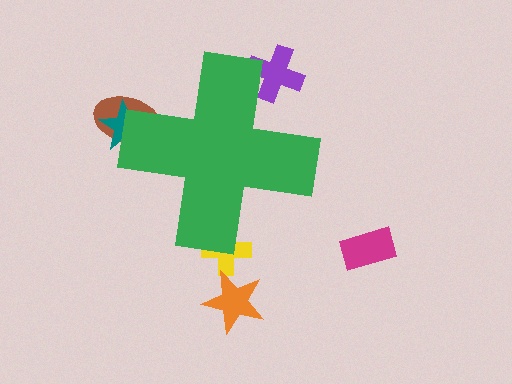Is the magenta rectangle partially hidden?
No, the magenta rectangle is fully visible.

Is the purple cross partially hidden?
Yes, the purple cross is partially hidden behind the green cross.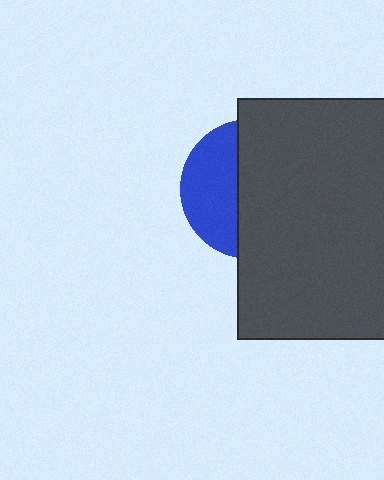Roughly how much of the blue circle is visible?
A small part of it is visible (roughly 39%).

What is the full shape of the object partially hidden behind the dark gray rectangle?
The partially hidden object is a blue circle.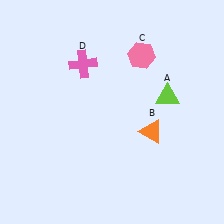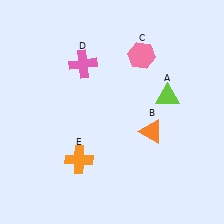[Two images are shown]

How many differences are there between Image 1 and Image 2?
There is 1 difference between the two images.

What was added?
An orange cross (E) was added in Image 2.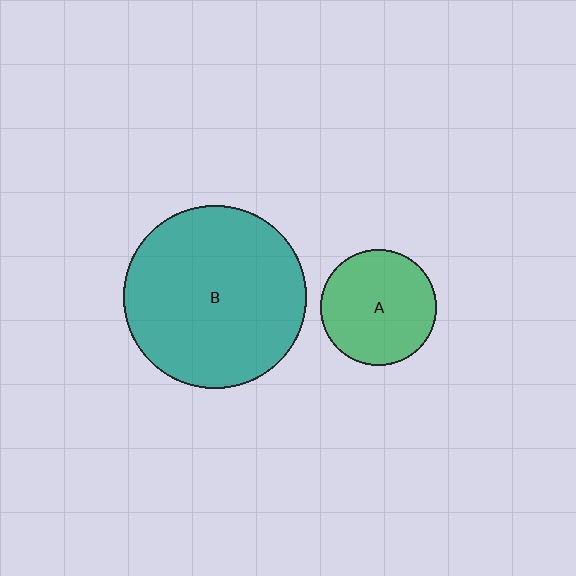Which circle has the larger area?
Circle B (teal).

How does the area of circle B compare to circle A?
Approximately 2.5 times.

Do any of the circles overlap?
No, none of the circles overlap.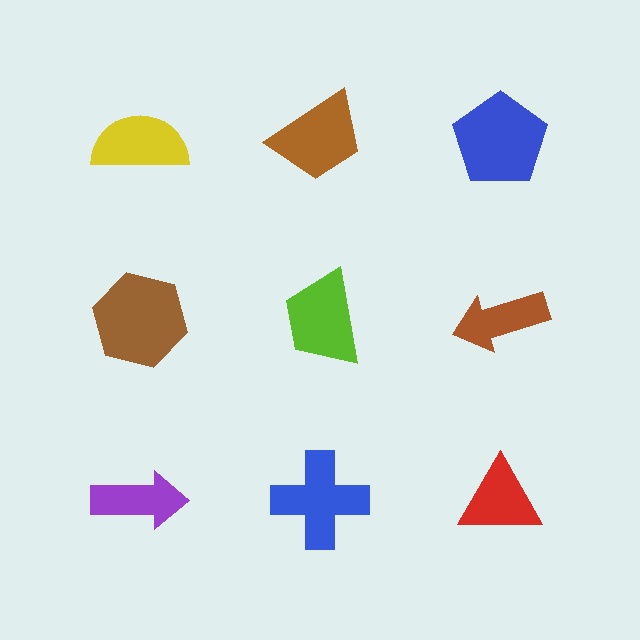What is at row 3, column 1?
A purple arrow.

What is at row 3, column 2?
A blue cross.